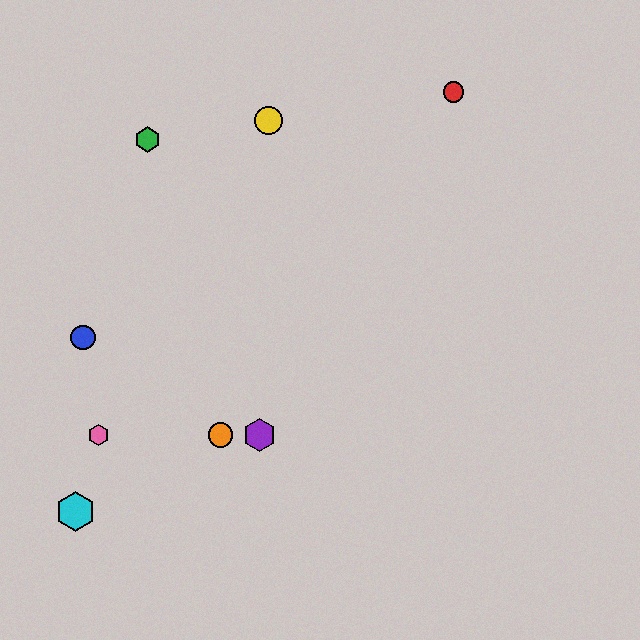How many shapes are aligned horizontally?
3 shapes (the purple hexagon, the orange circle, the pink hexagon) are aligned horizontally.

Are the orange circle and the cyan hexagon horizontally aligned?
No, the orange circle is at y≈435 and the cyan hexagon is at y≈511.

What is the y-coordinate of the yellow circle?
The yellow circle is at y≈121.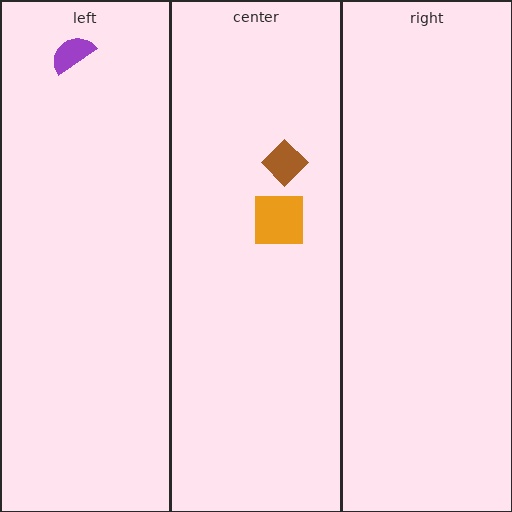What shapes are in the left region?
The purple semicircle.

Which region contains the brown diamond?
The center region.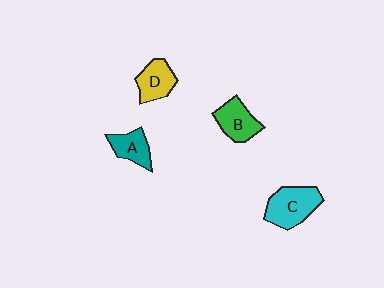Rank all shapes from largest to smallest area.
From largest to smallest: C (cyan), B (green), D (yellow), A (teal).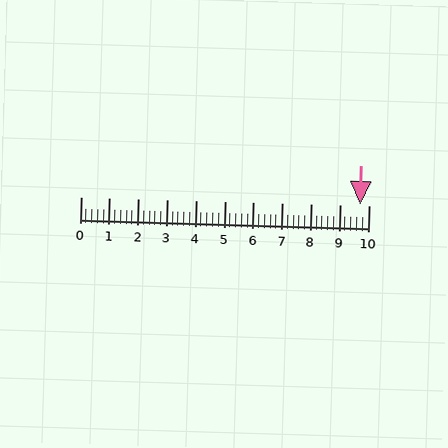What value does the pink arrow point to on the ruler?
The pink arrow points to approximately 9.7.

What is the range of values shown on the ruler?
The ruler shows values from 0 to 10.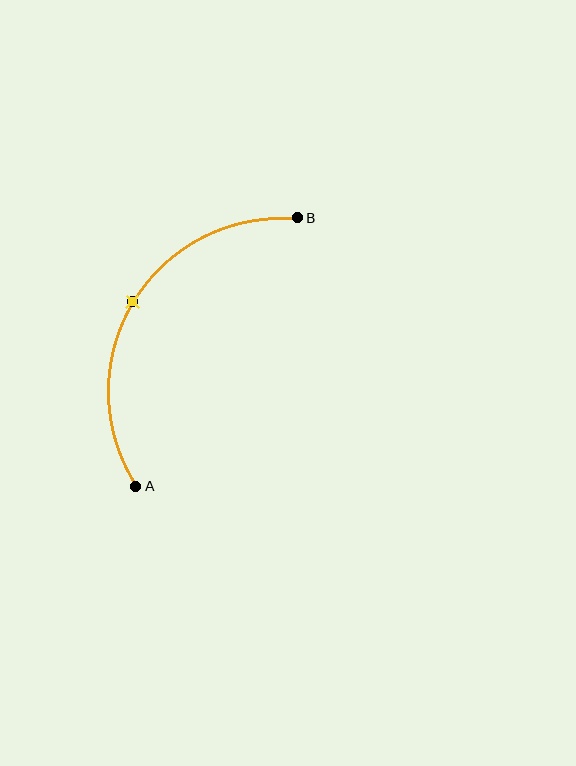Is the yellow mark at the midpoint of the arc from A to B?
Yes. The yellow mark lies on the arc at equal arc-length from both A and B — it is the arc midpoint.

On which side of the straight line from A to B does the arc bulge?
The arc bulges to the left of the straight line connecting A and B.